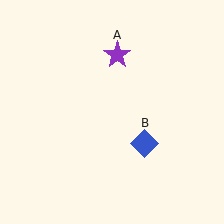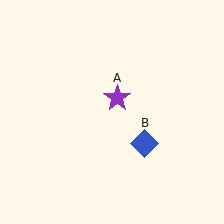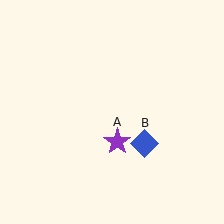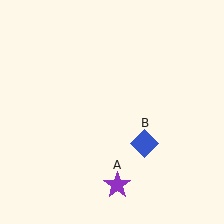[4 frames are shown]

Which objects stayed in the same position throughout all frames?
Blue diamond (object B) remained stationary.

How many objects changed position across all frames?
1 object changed position: purple star (object A).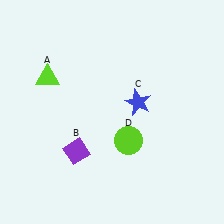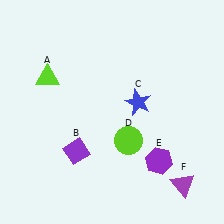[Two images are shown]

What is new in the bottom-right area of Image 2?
A purple hexagon (E) was added in the bottom-right area of Image 2.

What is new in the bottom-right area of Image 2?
A purple triangle (F) was added in the bottom-right area of Image 2.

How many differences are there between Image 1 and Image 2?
There are 2 differences between the two images.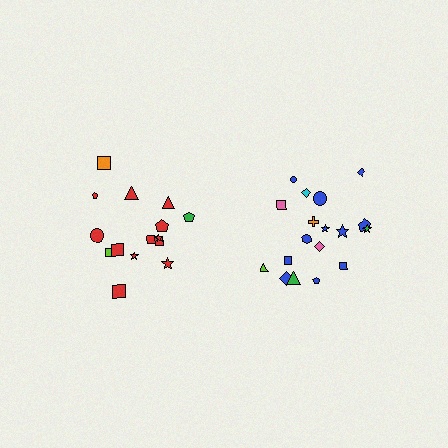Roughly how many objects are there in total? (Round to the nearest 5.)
Roughly 35 objects in total.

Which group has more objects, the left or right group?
The right group.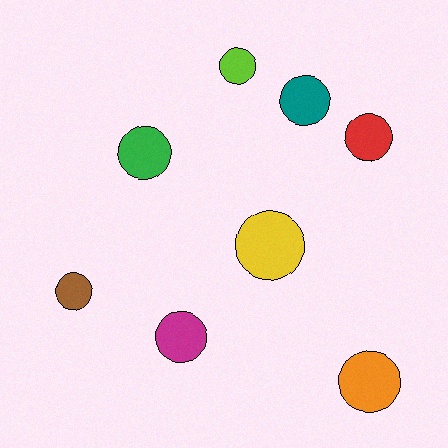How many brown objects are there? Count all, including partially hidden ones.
There is 1 brown object.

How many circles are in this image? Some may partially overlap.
There are 8 circles.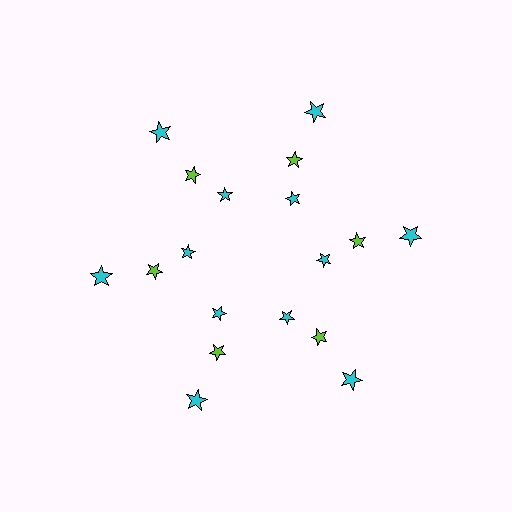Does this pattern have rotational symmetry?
Yes, this pattern has 6-fold rotational symmetry. It looks the same after rotating 60 degrees around the center.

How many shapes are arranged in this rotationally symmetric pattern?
There are 18 shapes, arranged in 6 groups of 3.